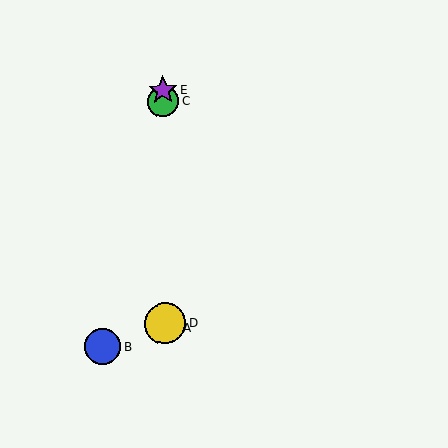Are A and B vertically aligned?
No, A is at x≈165 and B is at x≈103.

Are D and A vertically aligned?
Yes, both are at x≈165.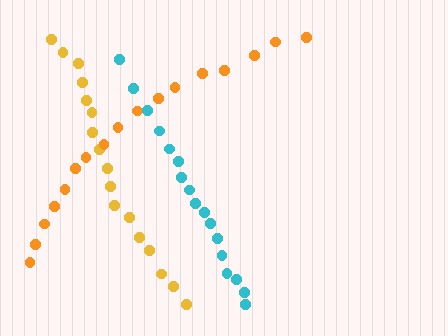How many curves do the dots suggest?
There are 3 distinct paths.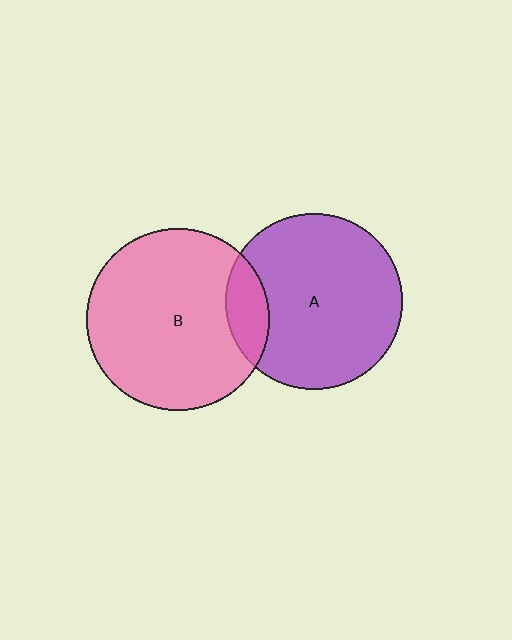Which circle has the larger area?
Circle B (pink).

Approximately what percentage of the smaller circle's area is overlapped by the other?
Approximately 15%.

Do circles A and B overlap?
Yes.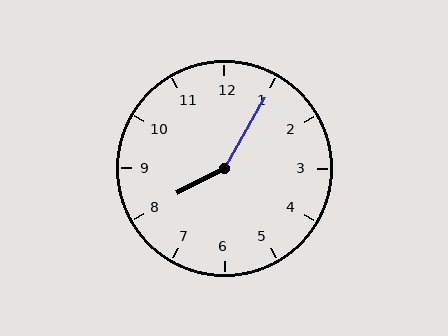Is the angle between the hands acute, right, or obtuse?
It is obtuse.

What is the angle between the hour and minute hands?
Approximately 148 degrees.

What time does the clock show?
8:05.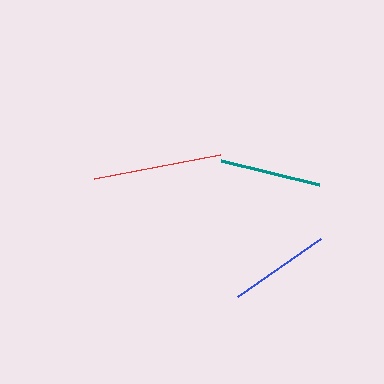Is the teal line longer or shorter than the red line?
The red line is longer than the teal line.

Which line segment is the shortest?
The teal line is the shortest at approximately 101 pixels.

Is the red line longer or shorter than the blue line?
The red line is longer than the blue line.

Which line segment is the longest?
The red line is the longest at approximately 128 pixels.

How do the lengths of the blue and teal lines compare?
The blue and teal lines are approximately the same length.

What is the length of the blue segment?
The blue segment is approximately 102 pixels long.